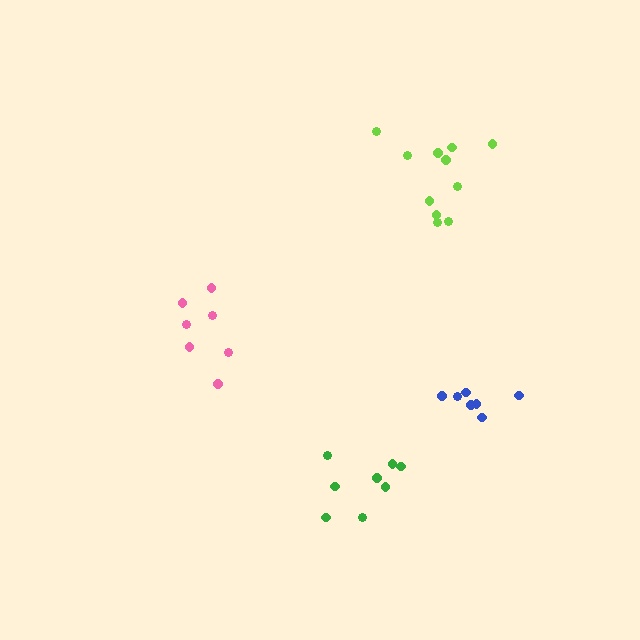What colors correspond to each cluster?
The clusters are colored: pink, lime, green, blue.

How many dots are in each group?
Group 1: 7 dots, Group 2: 11 dots, Group 3: 8 dots, Group 4: 7 dots (33 total).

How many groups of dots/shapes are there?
There are 4 groups.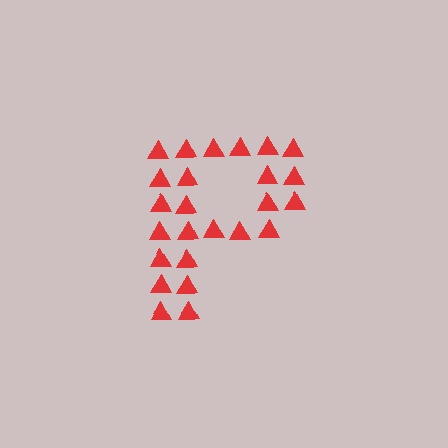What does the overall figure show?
The overall figure shows the letter P.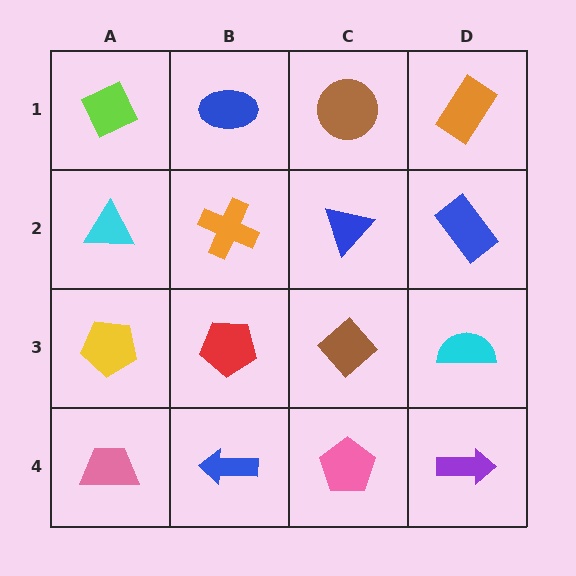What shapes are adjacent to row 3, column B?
An orange cross (row 2, column B), a blue arrow (row 4, column B), a yellow pentagon (row 3, column A), a brown diamond (row 3, column C).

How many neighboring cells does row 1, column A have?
2.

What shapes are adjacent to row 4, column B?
A red pentagon (row 3, column B), a pink trapezoid (row 4, column A), a pink pentagon (row 4, column C).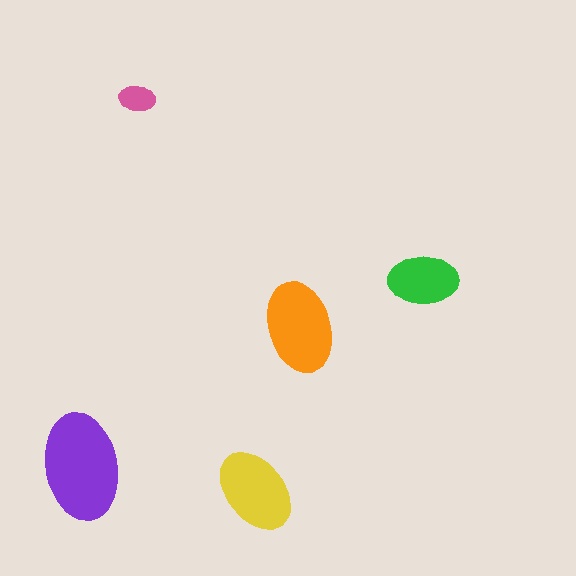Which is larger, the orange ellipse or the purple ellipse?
The purple one.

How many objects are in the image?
There are 5 objects in the image.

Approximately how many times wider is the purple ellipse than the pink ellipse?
About 3 times wider.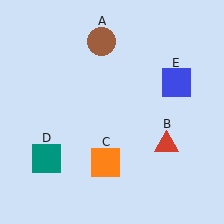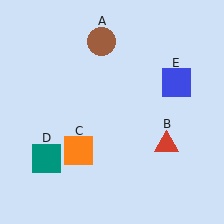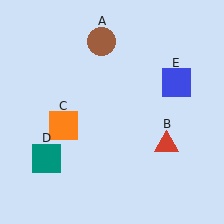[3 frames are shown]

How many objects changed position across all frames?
1 object changed position: orange square (object C).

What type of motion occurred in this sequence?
The orange square (object C) rotated clockwise around the center of the scene.